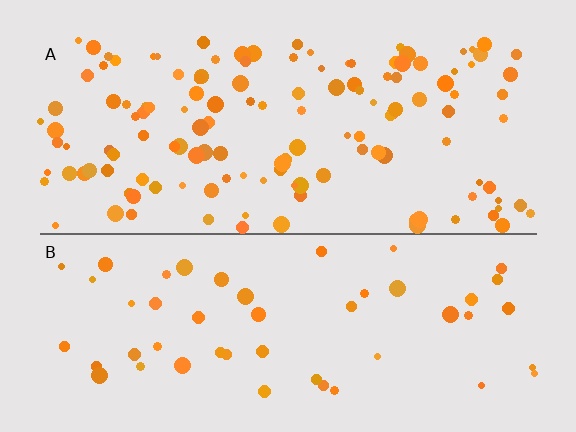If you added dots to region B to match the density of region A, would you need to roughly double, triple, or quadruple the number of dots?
Approximately triple.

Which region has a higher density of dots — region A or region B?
A (the top).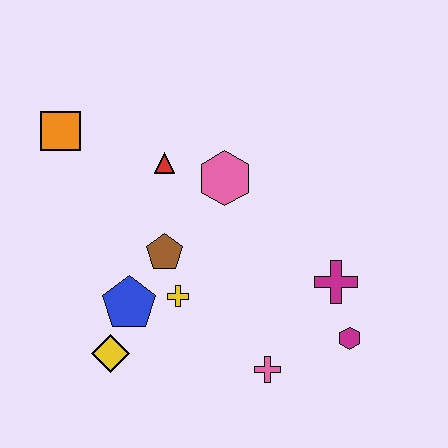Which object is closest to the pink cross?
The magenta hexagon is closest to the pink cross.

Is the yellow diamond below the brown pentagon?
Yes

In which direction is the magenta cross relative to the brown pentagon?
The magenta cross is to the right of the brown pentagon.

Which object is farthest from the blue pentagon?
The magenta hexagon is farthest from the blue pentagon.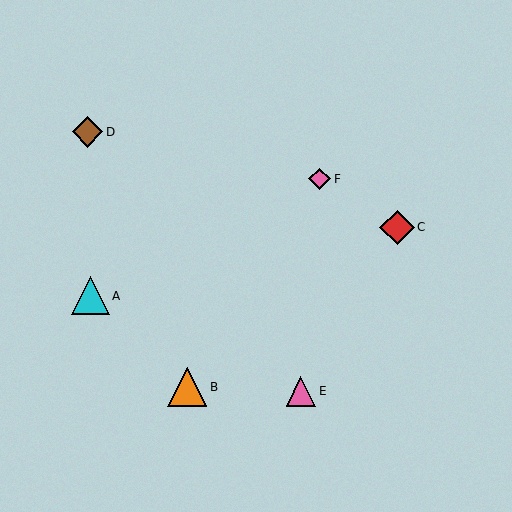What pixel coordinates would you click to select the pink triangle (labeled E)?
Click at (301, 391) to select the pink triangle E.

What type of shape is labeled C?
Shape C is a red diamond.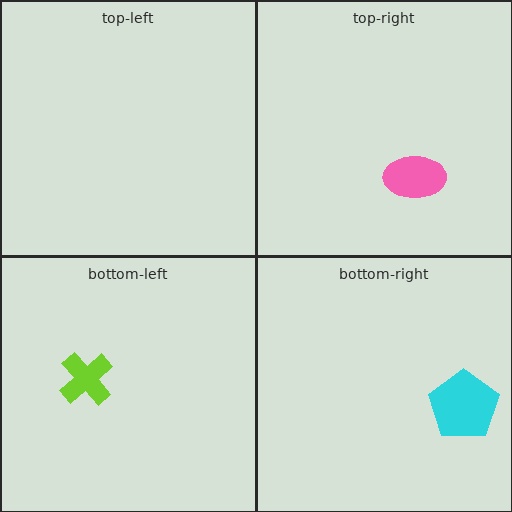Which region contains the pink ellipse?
The top-right region.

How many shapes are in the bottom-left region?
1.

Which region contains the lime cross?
The bottom-left region.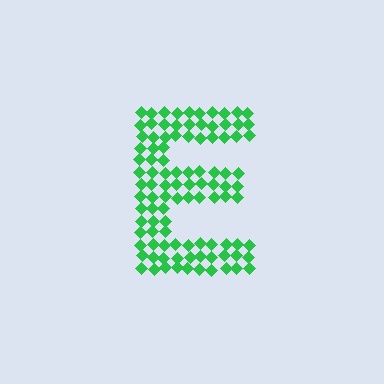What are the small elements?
The small elements are diamonds.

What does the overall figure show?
The overall figure shows the letter E.